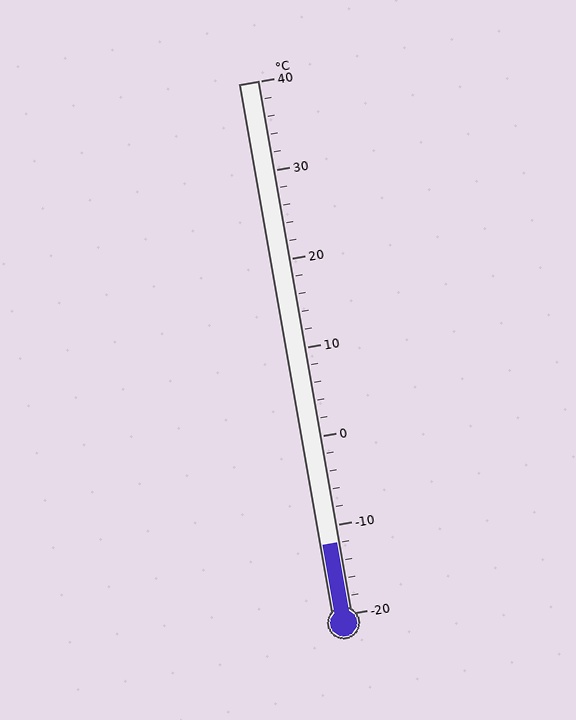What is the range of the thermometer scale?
The thermometer scale ranges from -20°C to 40°C.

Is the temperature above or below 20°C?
The temperature is below 20°C.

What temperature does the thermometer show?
The thermometer shows approximately -12°C.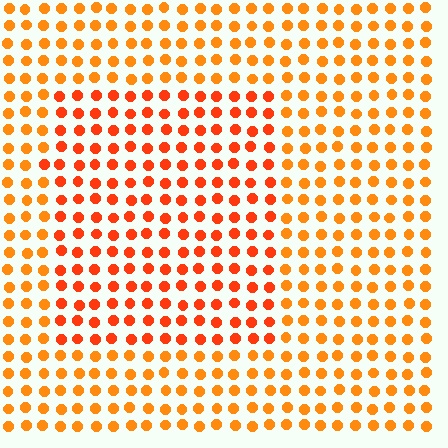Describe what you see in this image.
The image is filled with small orange elements in a uniform arrangement. A rectangle-shaped region is visible where the elements are tinted to a slightly different hue, forming a subtle color boundary.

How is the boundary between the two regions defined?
The boundary is defined purely by a slight shift in hue (about 20 degrees). Spacing, size, and orientation are identical on both sides.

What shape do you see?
I see a rectangle.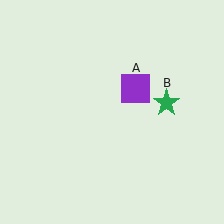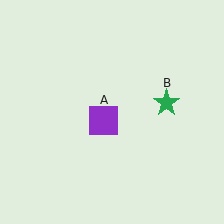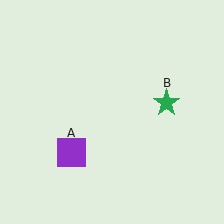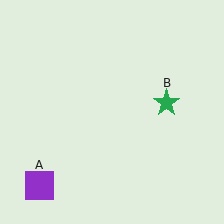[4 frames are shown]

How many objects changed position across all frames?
1 object changed position: purple square (object A).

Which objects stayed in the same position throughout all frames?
Green star (object B) remained stationary.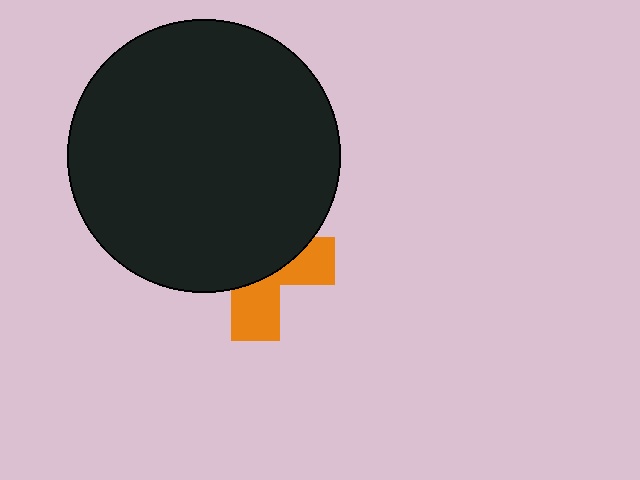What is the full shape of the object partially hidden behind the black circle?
The partially hidden object is an orange cross.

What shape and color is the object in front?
The object in front is a black circle.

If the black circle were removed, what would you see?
You would see the complete orange cross.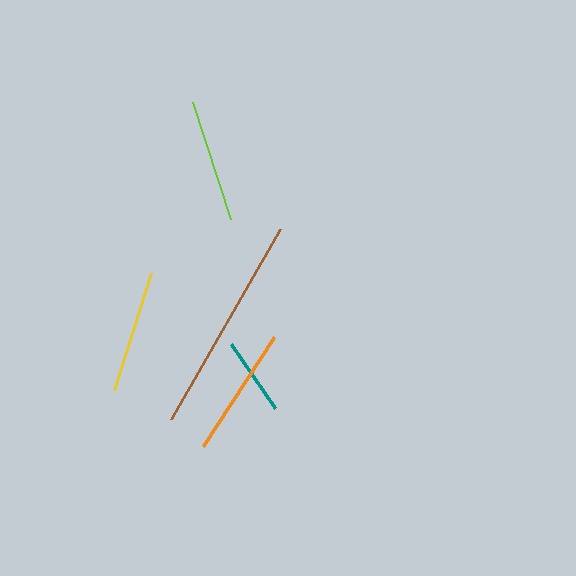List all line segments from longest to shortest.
From longest to shortest: brown, orange, lime, yellow, teal.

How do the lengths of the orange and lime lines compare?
The orange and lime lines are approximately the same length.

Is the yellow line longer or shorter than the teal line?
The yellow line is longer than the teal line.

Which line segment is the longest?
The brown line is the longest at approximately 219 pixels.